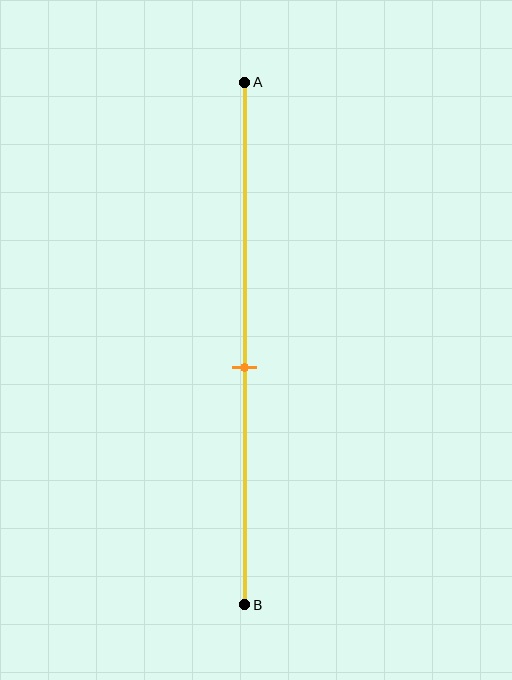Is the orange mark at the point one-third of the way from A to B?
No, the mark is at about 55% from A, not at the 33% one-third point.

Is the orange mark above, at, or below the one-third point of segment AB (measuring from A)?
The orange mark is below the one-third point of segment AB.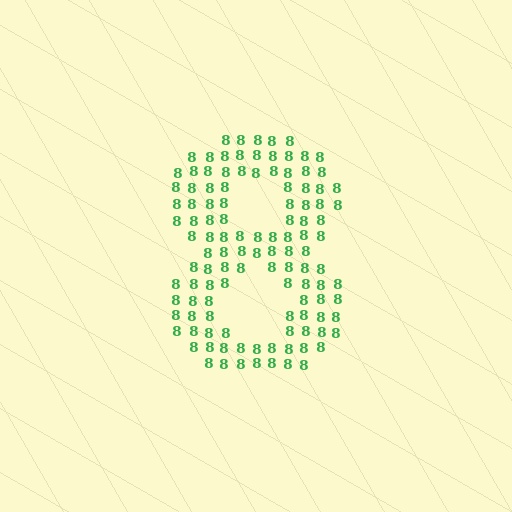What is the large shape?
The large shape is the digit 8.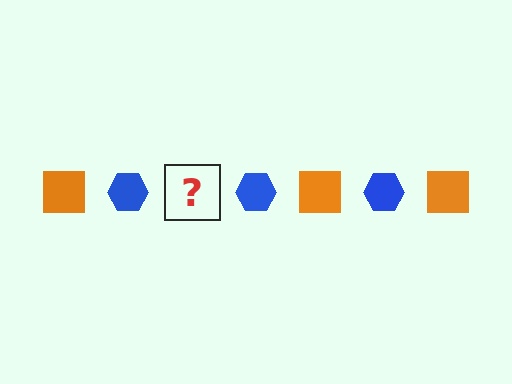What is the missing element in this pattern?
The missing element is an orange square.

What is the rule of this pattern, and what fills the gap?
The rule is that the pattern alternates between orange square and blue hexagon. The gap should be filled with an orange square.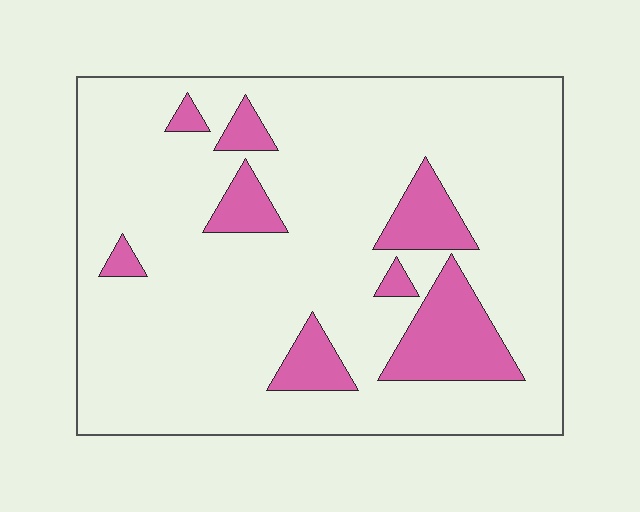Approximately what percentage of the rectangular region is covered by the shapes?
Approximately 15%.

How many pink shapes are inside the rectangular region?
8.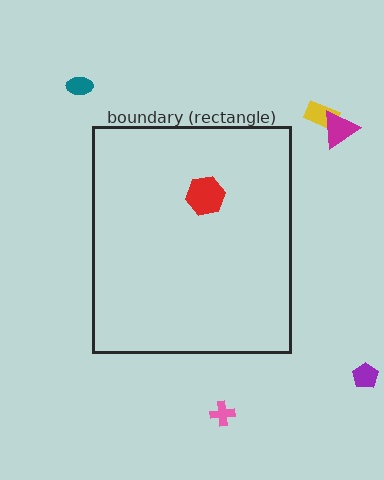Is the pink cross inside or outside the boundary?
Outside.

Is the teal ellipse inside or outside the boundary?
Outside.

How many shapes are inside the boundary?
1 inside, 5 outside.